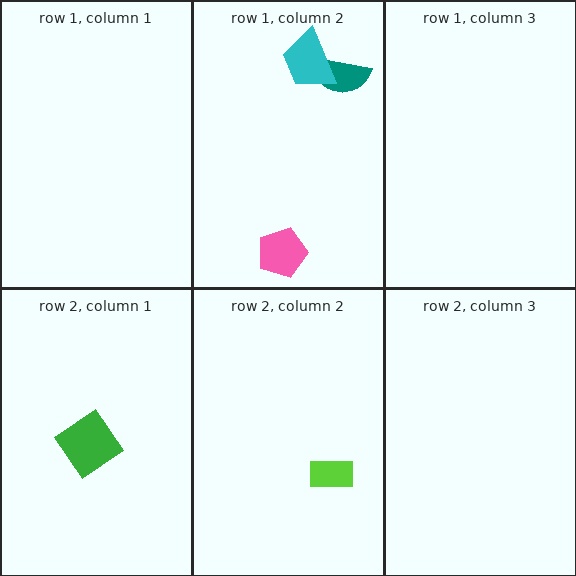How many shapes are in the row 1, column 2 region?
3.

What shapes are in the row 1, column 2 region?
The teal semicircle, the cyan trapezoid, the pink pentagon.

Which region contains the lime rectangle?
The row 2, column 2 region.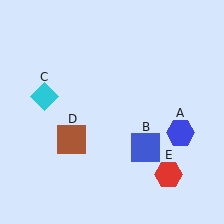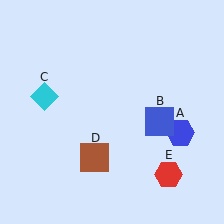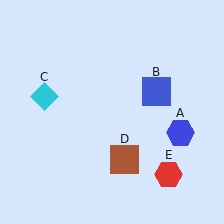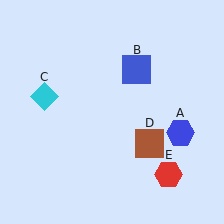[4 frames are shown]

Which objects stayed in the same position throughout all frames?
Blue hexagon (object A) and cyan diamond (object C) and red hexagon (object E) remained stationary.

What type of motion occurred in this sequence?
The blue square (object B), brown square (object D) rotated counterclockwise around the center of the scene.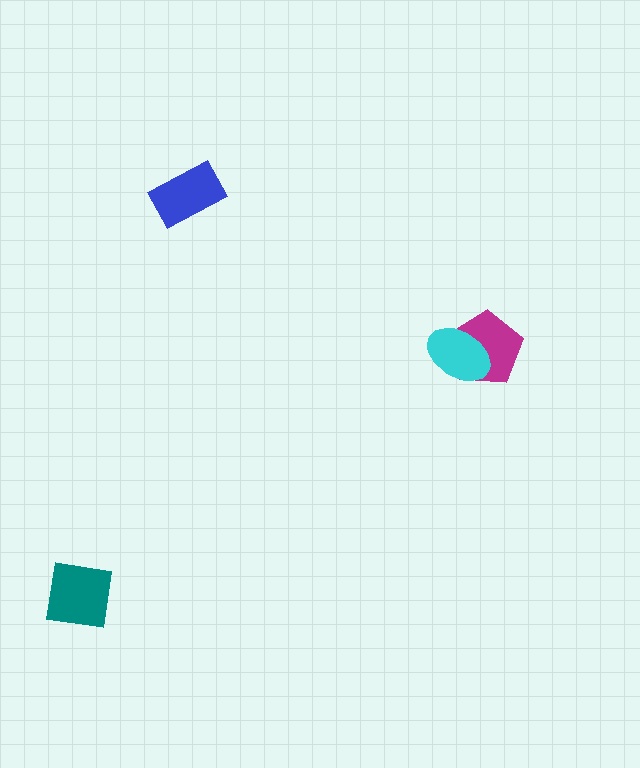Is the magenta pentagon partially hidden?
Yes, it is partially covered by another shape.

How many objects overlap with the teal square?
0 objects overlap with the teal square.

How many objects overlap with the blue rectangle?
0 objects overlap with the blue rectangle.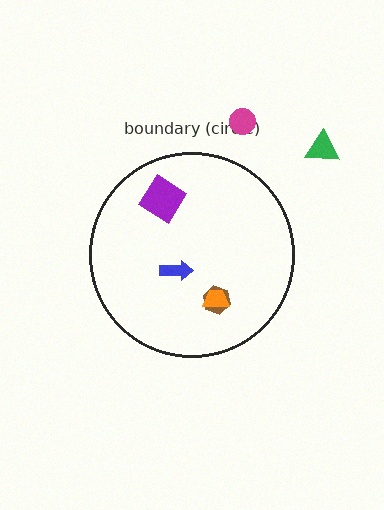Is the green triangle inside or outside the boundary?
Outside.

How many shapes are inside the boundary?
4 inside, 2 outside.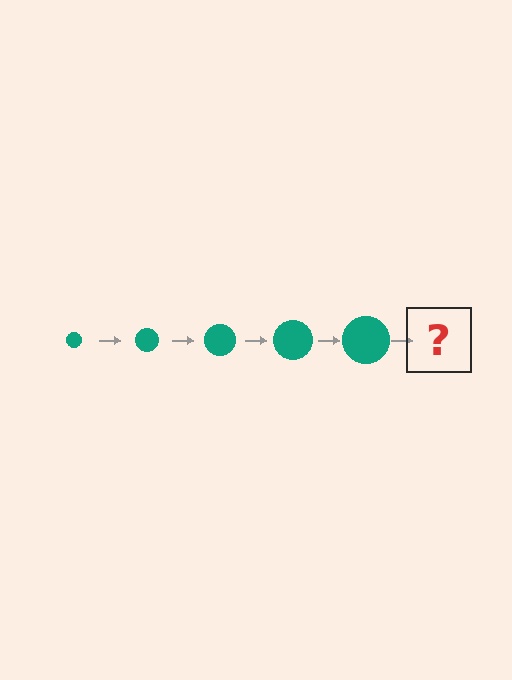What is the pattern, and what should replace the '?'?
The pattern is that the circle gets progressively larger each step. The '?' should be a teal circle, larger than the previous one.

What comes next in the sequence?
The next element should be a teal circle, larger than the previous one.